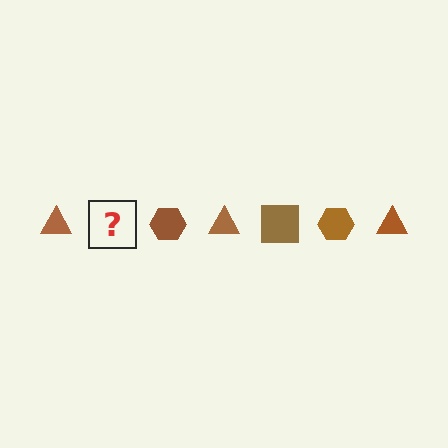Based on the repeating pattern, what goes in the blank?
The blank should be a brown square.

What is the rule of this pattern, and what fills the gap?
The rule is that the pattern cycles through triangle, square, hexagon shapes in brown. The gap should be filled with a brown square.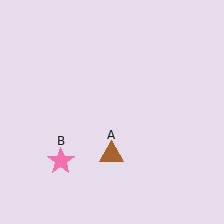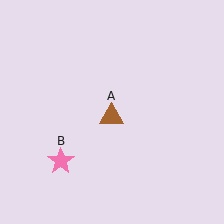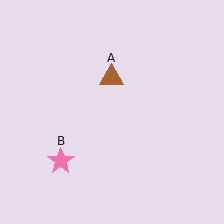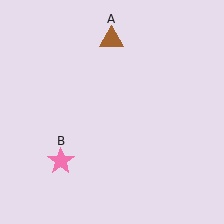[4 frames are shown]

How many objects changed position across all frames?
1 object changed position: brown triangle (object A).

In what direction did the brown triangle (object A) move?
The brown triangle (object A) moved up.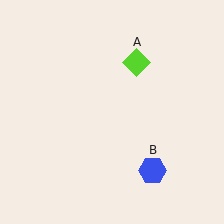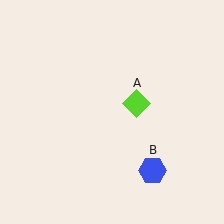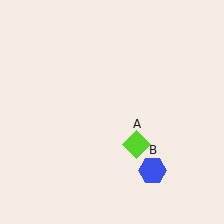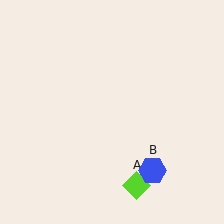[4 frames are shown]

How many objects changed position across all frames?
1 object changed position: lime diamond (object A).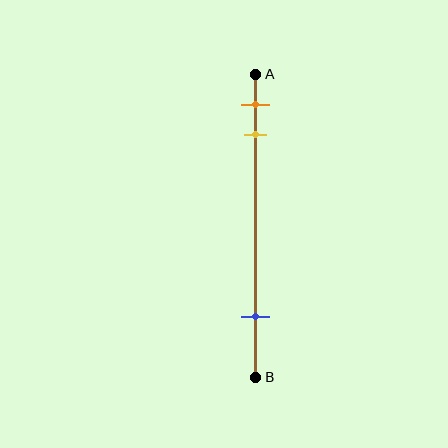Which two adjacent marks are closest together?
The orange and yellow marks are the closest adjacent pair.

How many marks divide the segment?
There are 3 marks dividing the segment.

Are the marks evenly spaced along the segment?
No, the marks are not evenly spaced.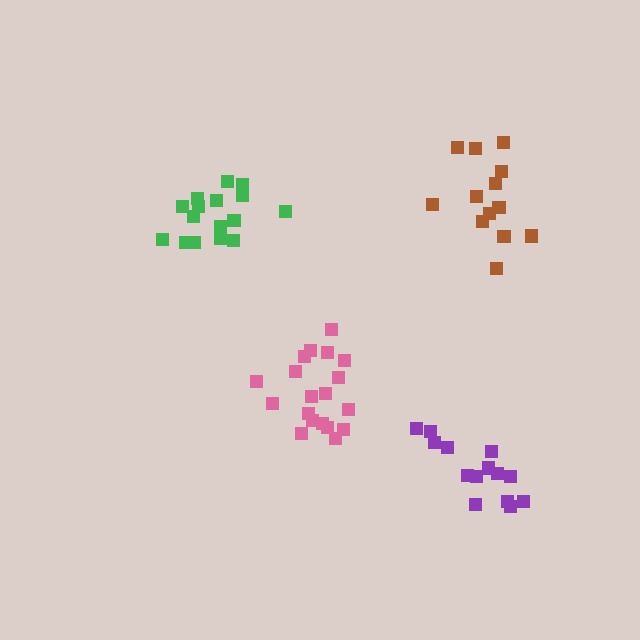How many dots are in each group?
Group 1: 19 dots, Group 2: 16 dots, Group 3: 13 dots, Group 4: 14 dots (62 total).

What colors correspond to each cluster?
The clusters are colored: pink, green, brown, purple.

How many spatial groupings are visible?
There are 4 spatial groupings.